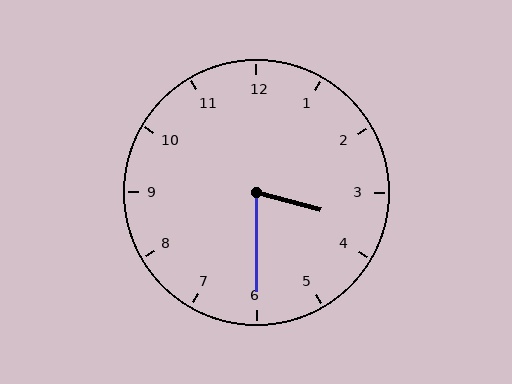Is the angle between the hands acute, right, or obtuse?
It is acute.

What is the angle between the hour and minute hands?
Approximately 75 degrees.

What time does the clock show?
3:30.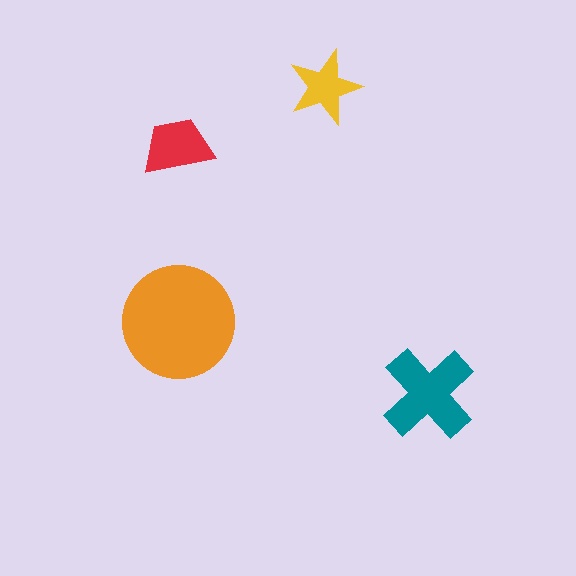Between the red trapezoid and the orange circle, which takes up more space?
The orange circle.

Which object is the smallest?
The yellow star.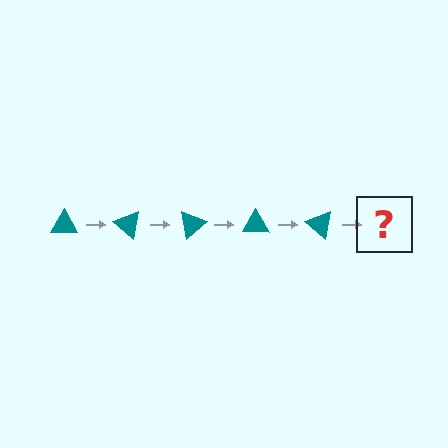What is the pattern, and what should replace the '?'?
The pattern is that the triangle rotates 40 degrees each step. The '?' should be a teal triangle rotated 200 degrees.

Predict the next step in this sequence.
The next step is a teal triangle rotated 200 degrees.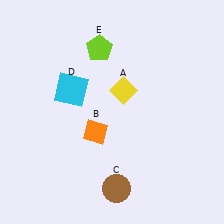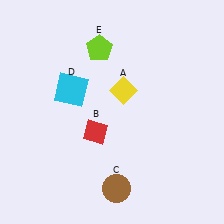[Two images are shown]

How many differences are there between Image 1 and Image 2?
There is 1 difference between the two images.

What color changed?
The diamond (B) changed from orange in Image 1 to red in Image 2.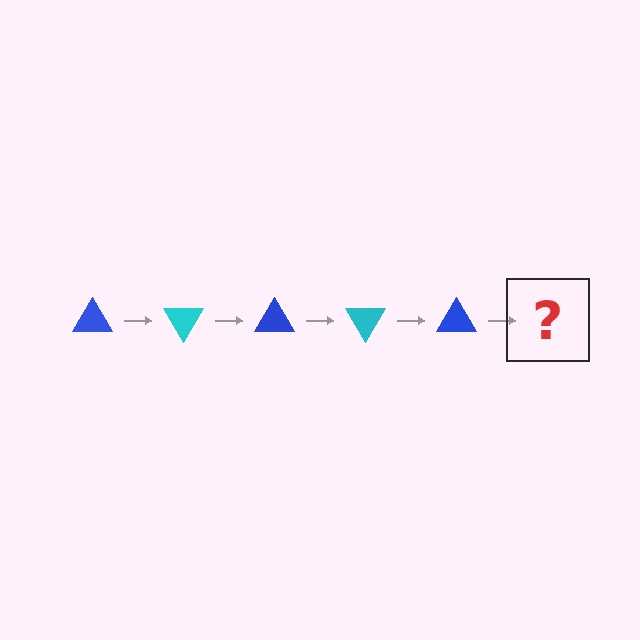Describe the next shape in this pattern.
It should be a cyan triangle, rotated 300 degrees from the start.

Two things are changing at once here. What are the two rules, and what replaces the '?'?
The two rules are that it rotates 60 degrees each step and the color cycles through blue and cyan. The '?' should be a cyan triangle, rotated 300 degrees from the start.